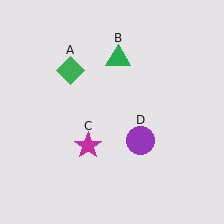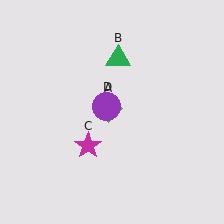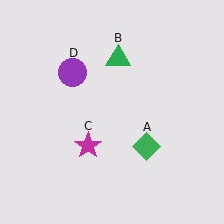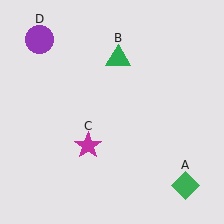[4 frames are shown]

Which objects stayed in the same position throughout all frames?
Green triangle (object B) and magenta star (object C) remained stationary.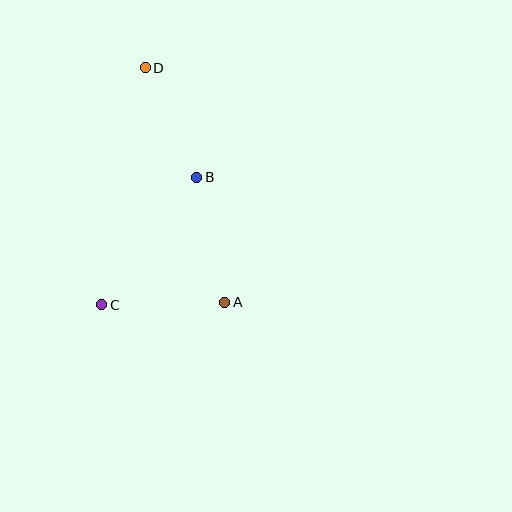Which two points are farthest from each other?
Points A and D are farthest from each other.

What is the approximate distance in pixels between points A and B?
The distance between A and B is approximately 128 pixels.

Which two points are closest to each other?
Points B and D are closest to each other.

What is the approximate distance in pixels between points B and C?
The distance between B and C is approximately 159 pixels.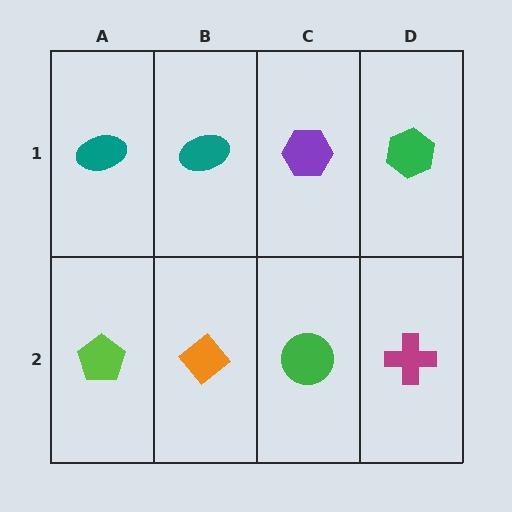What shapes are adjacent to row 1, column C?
A green circle (row 2, column C), a teal ellipse (row 1, column B), a green hexagon (row 1, column D).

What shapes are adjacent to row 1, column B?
An orange diamond (row 2, column B), a teal ellipse (row 1, column A), a purple hexagon (row 1, column C).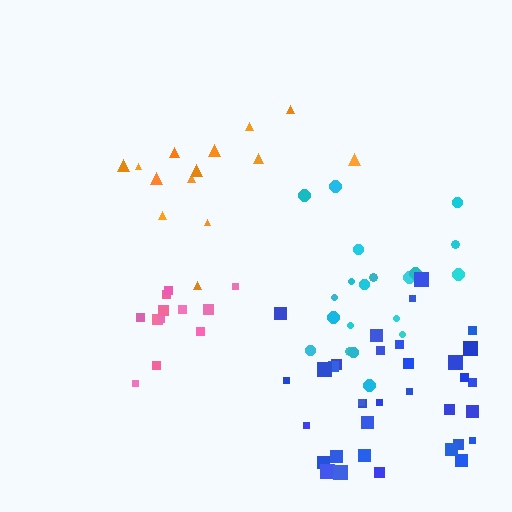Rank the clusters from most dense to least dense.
pink, blue, cyan, orange.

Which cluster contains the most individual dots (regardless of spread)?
Blue (35).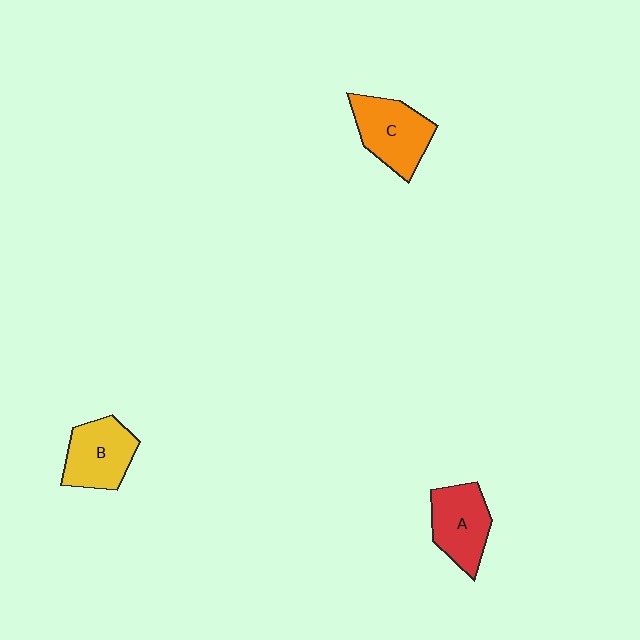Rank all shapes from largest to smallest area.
From largest to smallest: C (orange), A (red), B (yellow).